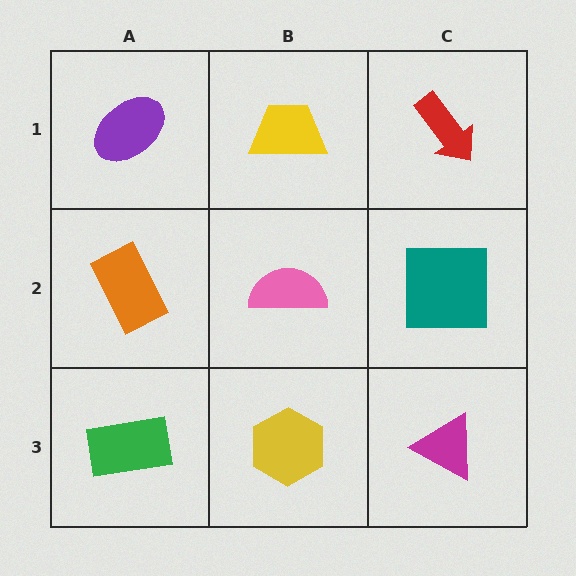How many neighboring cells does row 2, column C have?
3.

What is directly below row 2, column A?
A green rectangle.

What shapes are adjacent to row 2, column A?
A purple ellipse (row 1, column A), a green rectangle (row 3, column A), a pink semicircle (row 2, column B).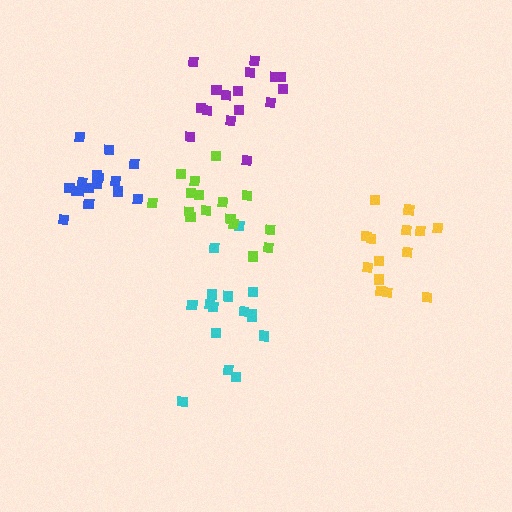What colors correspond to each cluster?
The clusters are colored: yellow, purple, cyan, lime, blue.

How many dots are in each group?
Group 1: 14 dots, Group 2: 17 dots, Group 3: 16 dots, Group 4: 16 dots, Group 5: 16 dots (79 total).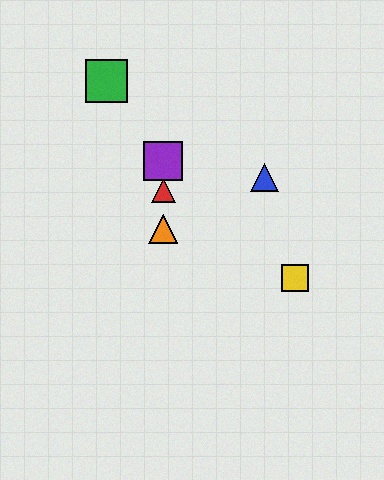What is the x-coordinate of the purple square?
The purple square is at x≈163.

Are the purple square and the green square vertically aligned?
No, the purple square is at x≈163 and the green square is at x≈106.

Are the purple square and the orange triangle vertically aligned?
Yes, both are at x≈163.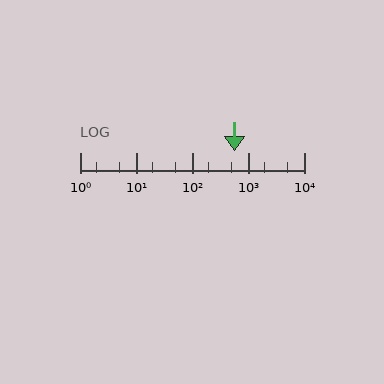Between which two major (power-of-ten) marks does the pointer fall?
The pointer is between 100 and 1000.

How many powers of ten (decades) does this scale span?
The scale spans 4 decades, from 1 to 10000.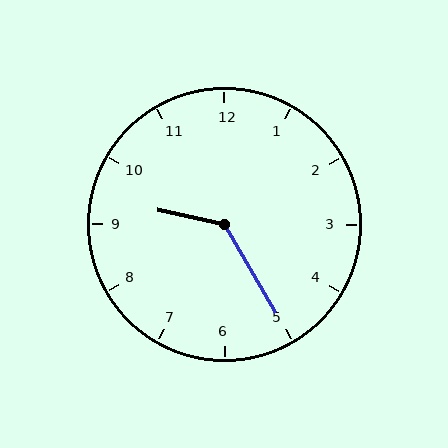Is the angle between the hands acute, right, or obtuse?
It is obtuse.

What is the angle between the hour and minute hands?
Approximately 132 degrees.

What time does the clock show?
9:25.